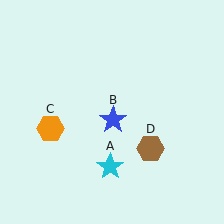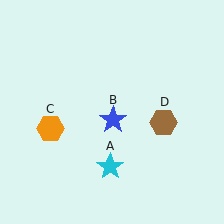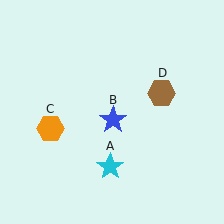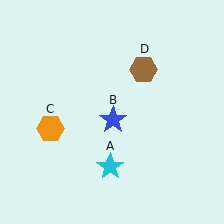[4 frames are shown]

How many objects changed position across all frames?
1 object changed position: brown hexagon (object D).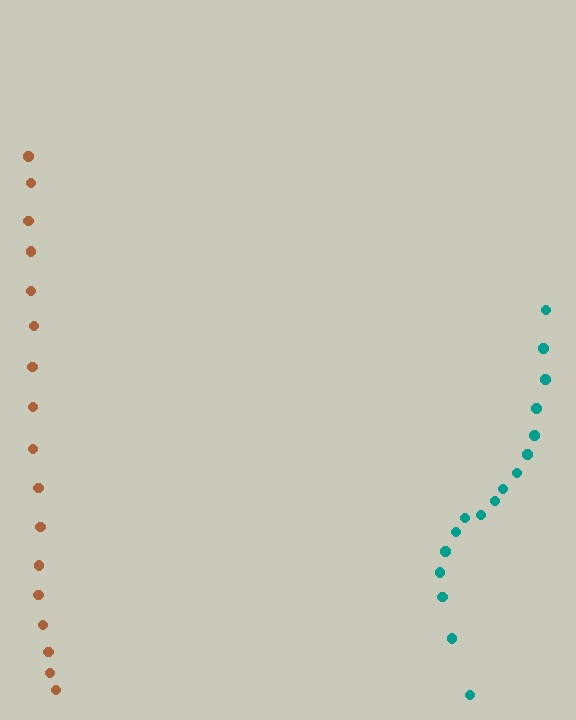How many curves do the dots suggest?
There are 2 distinct paths.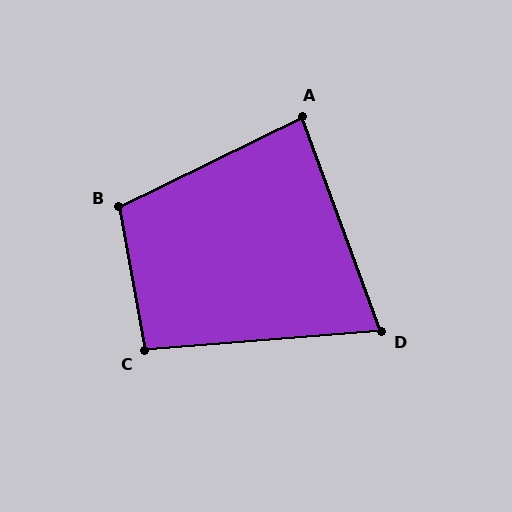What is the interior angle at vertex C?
Approximately 96 degrees (obtuse).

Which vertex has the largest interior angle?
B, at approximately 106 degrees.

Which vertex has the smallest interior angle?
D, at approximately 74 degrees.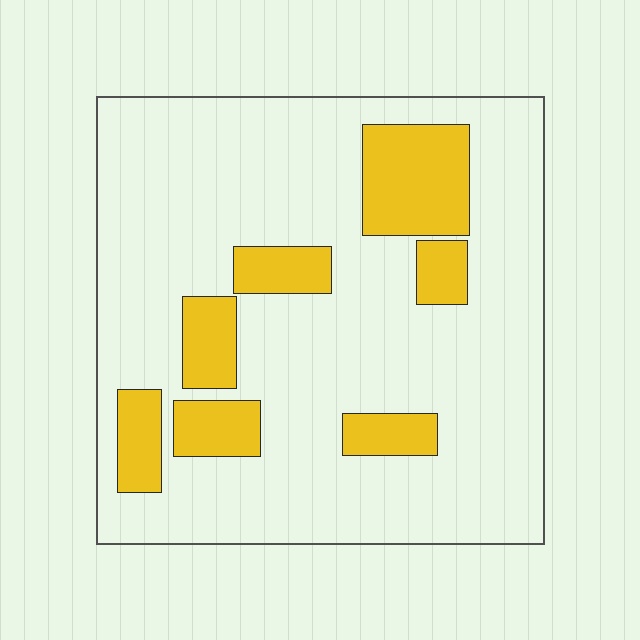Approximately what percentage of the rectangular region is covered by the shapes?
Approximately 20%.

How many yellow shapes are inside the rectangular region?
7.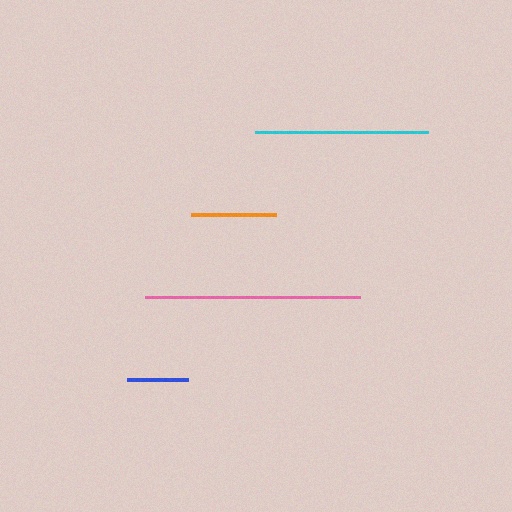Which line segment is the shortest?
The blue line is the shortest at approximately 61 pixels.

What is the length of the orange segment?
The orange segment is approximately 85 pixels long.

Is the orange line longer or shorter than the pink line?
The pink line is longer than the orange line.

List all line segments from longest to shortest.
From longest to shortest: pink, cyan, orange, blue.